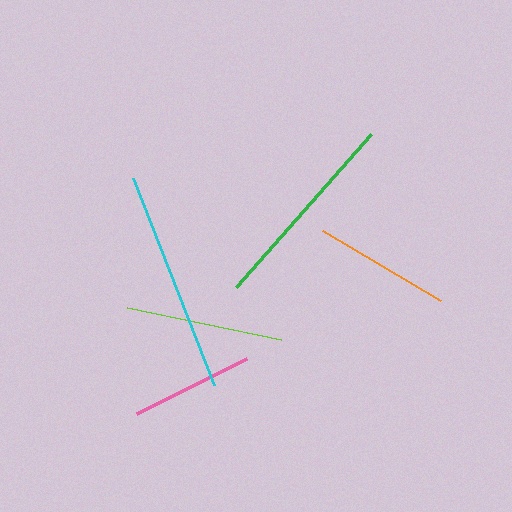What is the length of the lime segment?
The lime segment is approximately 157 pixels long.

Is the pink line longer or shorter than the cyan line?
The cyan line is longer than the pink line.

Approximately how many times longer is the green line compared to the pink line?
The green line is approximately 1.7 times the length of the pink line.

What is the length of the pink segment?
The pink segment is approximately 123 pixels long.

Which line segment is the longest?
The cyan line is the longest at approximately 222 pixels.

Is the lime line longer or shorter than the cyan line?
The cyan line is longer than the lime line.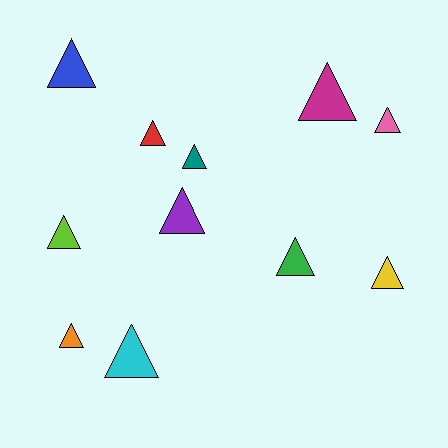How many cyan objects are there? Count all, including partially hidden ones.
There is 1 cyan object.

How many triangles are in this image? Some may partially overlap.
There are 11 triangles.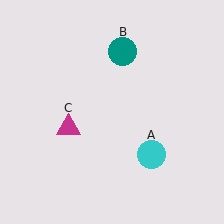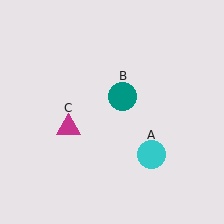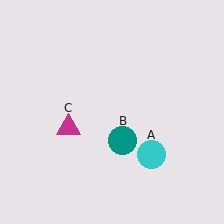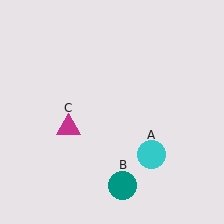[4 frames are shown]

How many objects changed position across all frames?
1 object changed position: teal circle (object B).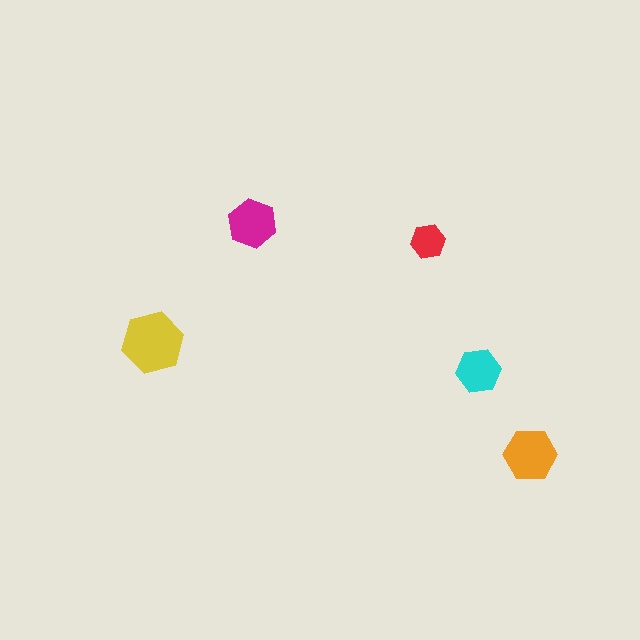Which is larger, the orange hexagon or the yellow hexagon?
The yellow one.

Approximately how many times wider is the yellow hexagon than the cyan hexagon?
About 1.5 times wider.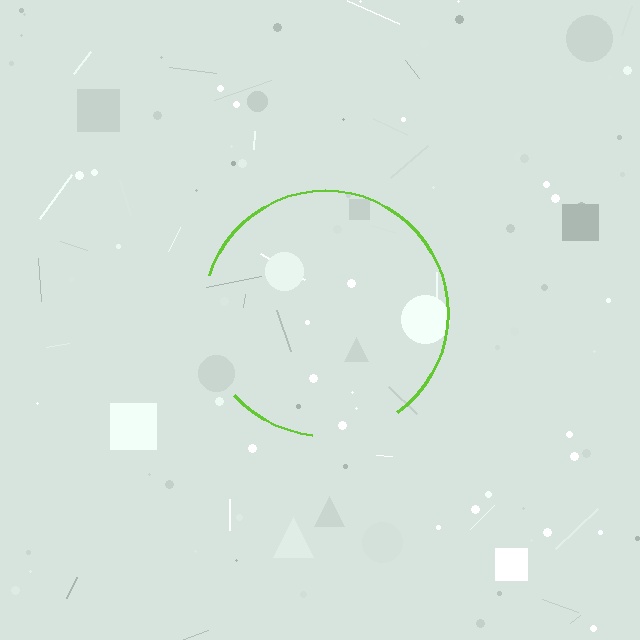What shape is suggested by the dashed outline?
The dashed outline suggests a circle.